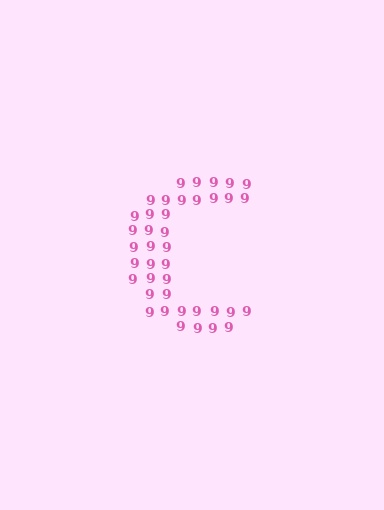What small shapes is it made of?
It is made of small digit 9's.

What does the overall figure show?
The overall figure shows the letter C.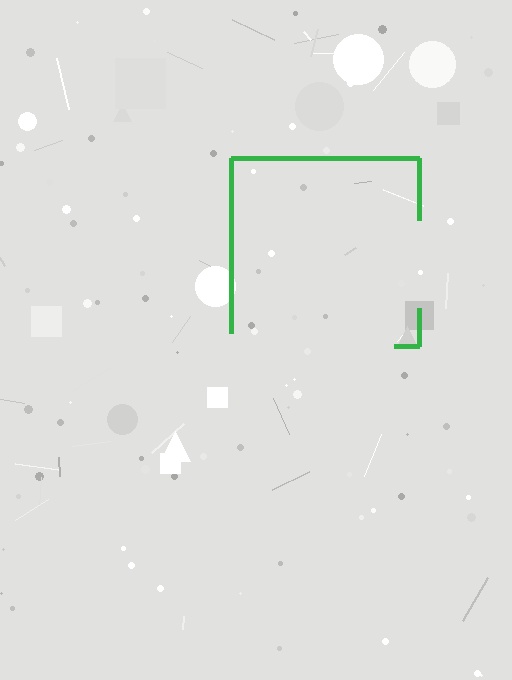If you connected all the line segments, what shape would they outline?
They would outline a square.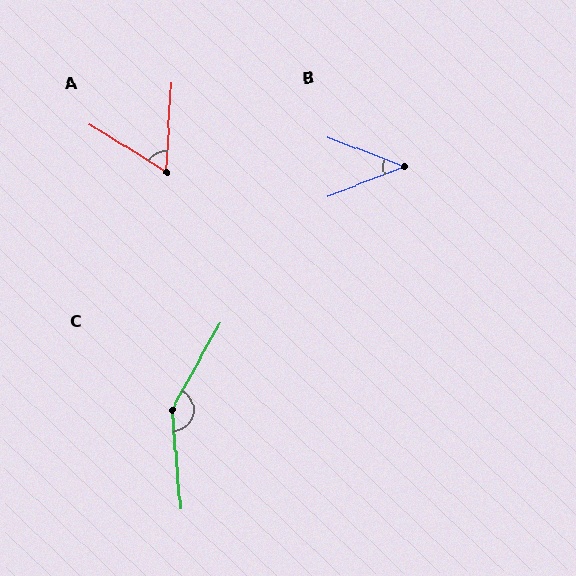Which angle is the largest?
C, at approximately 146 degrees.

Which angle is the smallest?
B, at approximately 42 degrees.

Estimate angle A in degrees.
Approximately 62 degrees.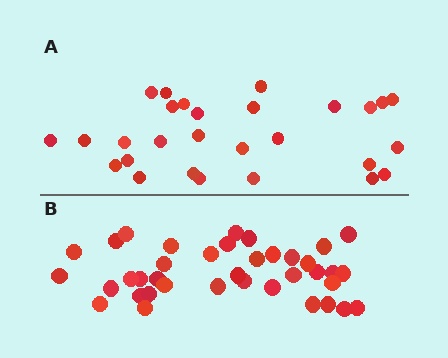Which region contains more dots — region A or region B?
Region B (the bottom region) has more dots.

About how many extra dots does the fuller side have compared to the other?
Region B has roughly 10 or so more dots than region A.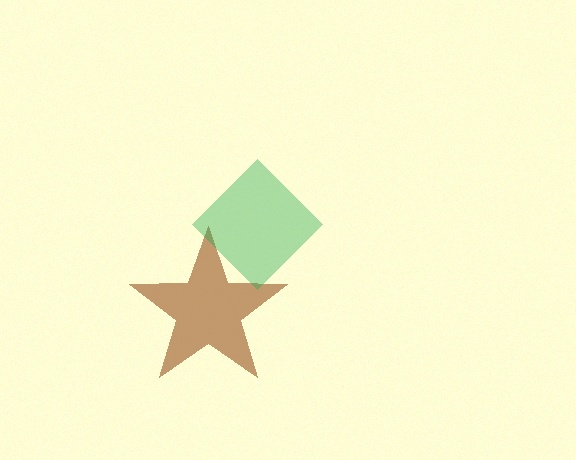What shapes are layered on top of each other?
The layered shapes are: a brown star, a green diamond.